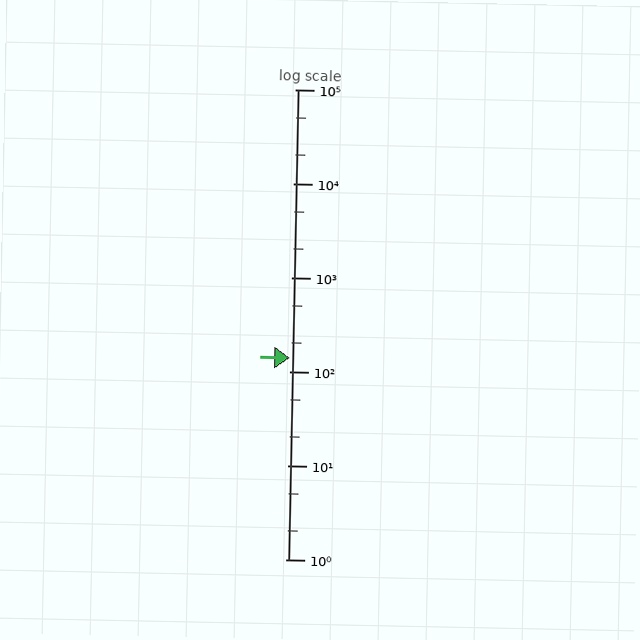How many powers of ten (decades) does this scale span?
The scale spans 5 decades, from 1 to 100000.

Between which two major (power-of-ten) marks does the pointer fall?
The pointer is between 100 and 1000.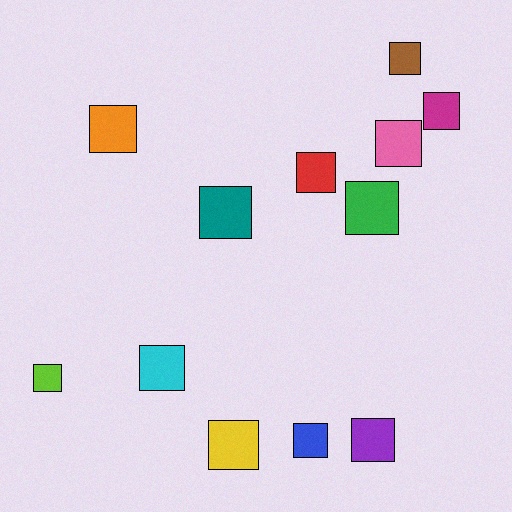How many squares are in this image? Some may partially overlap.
There are 12 squares.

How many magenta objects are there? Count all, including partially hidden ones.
There is 1 magenta object.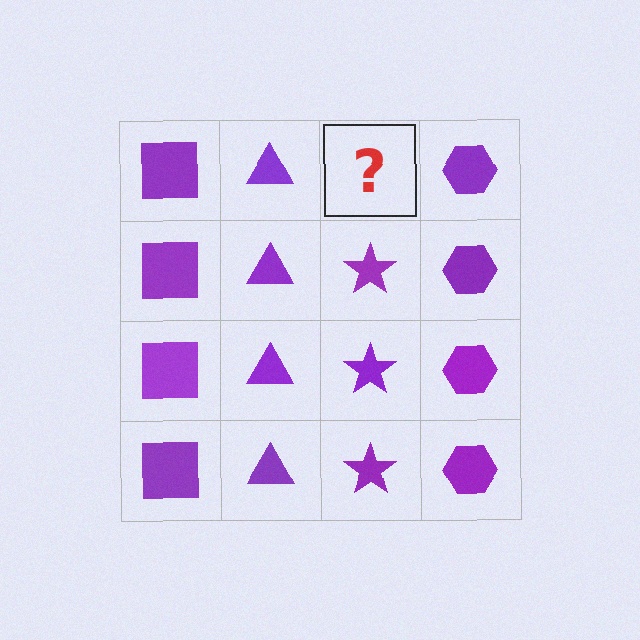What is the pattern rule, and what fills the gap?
The rule is that each column has a consistent shape. The gap should be filled with a purple star.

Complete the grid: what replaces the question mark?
The question mark should be replaced with a purple star.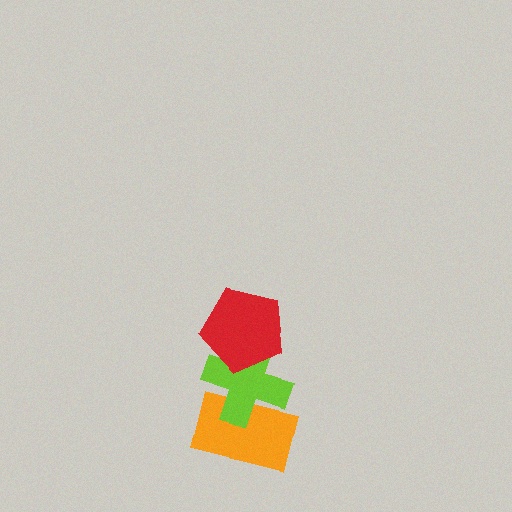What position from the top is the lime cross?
The lime cross is 2nd from the top.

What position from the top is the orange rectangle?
The orange rectangle is 3rd from the top.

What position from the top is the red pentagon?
The red pentagon is 1st from the top.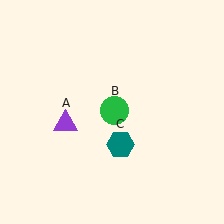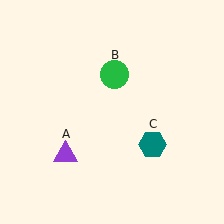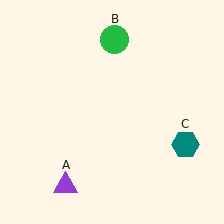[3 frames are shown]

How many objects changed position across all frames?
3 objects changed position: purple triangle (object A), green circle (object B), teal hexagon (object C).